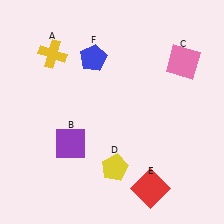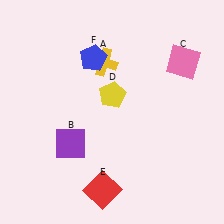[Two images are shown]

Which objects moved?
The objects that moved are: the yellow cross (A), the yellow pentagon (D), the red square (E).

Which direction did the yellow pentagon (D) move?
The yellow pentagon (D) moved up.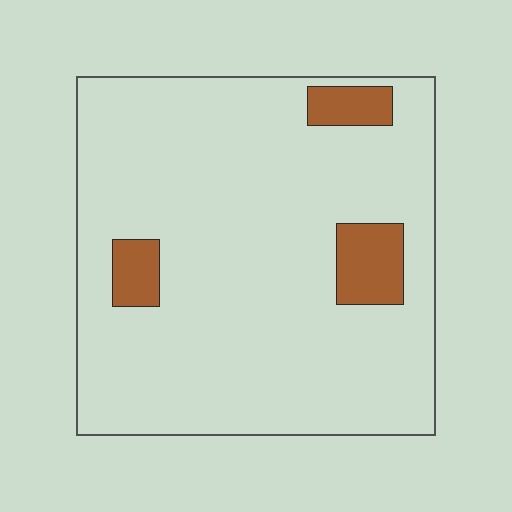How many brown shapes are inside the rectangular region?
3.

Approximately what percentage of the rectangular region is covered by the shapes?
Approximately 10%.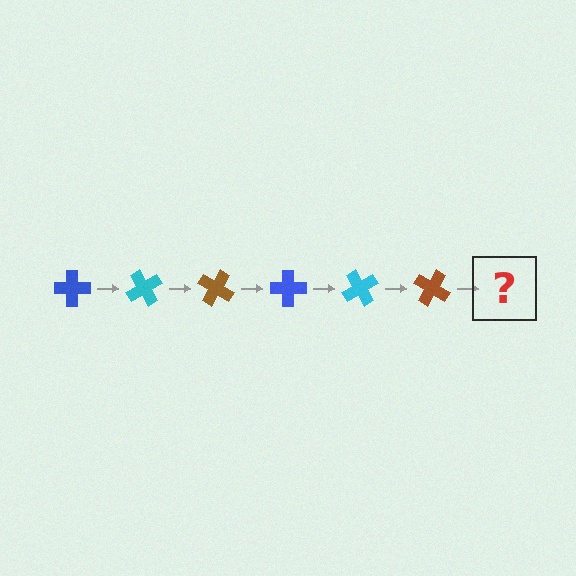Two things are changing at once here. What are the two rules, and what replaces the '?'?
The two rules are that it rotates 60 degrees each step and the color cycles through blue, cyan, and brown. The '?' should be a blue cross, rotated 360 degrees from the start.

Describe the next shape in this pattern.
It should be a blue cross, rotated 360 degrees from the start.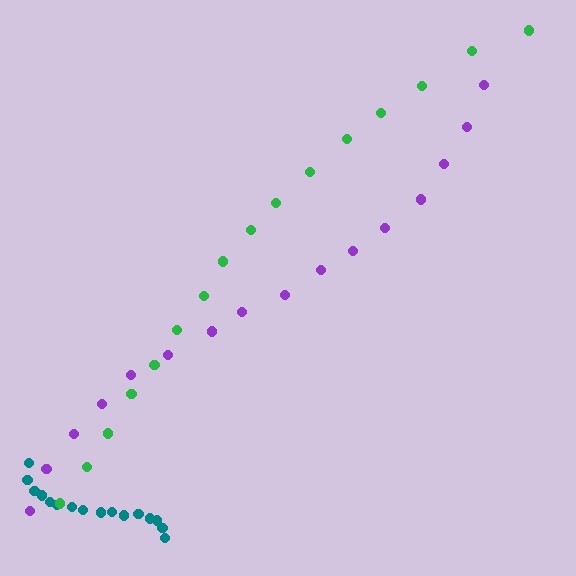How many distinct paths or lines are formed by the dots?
There are 3 distinct paths.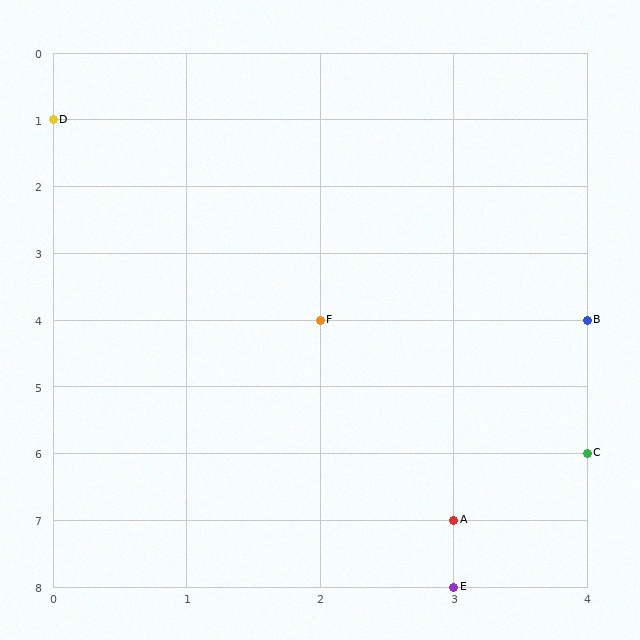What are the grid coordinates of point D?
Point D is at grid coordinates (0, 1).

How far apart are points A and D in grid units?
Points A and D are 3 columns and 6 rows apart (about 6.7 grid units diagonally).